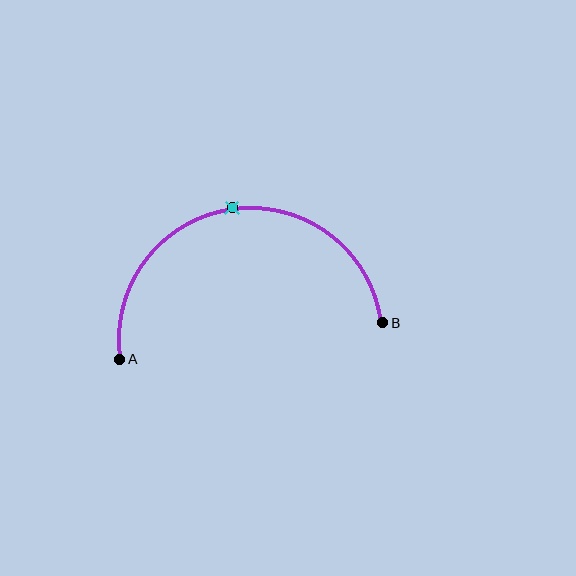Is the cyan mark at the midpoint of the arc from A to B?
Yes. The cyan mark lies on the arc at equal arc-length from both A and B — it is the arc midpoint.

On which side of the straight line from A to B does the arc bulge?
The arc bulges above the straight line connecting A and B.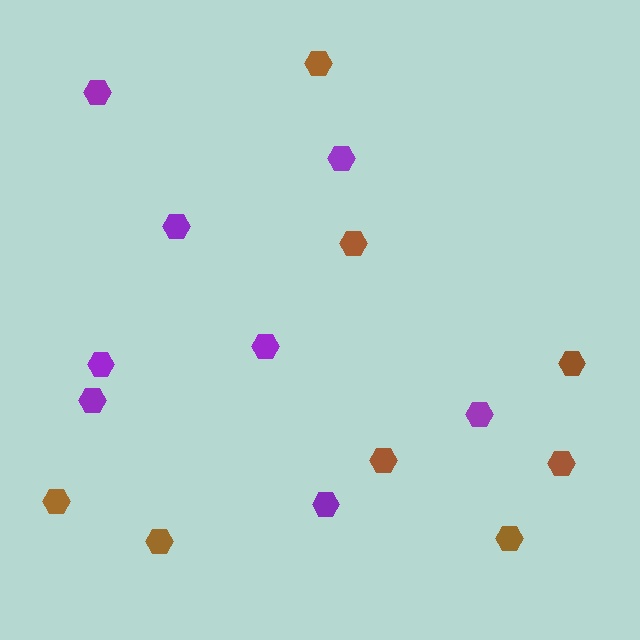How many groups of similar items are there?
There are 2 groups: one group of brown hexagons (8) and one group of purple hexagons (8).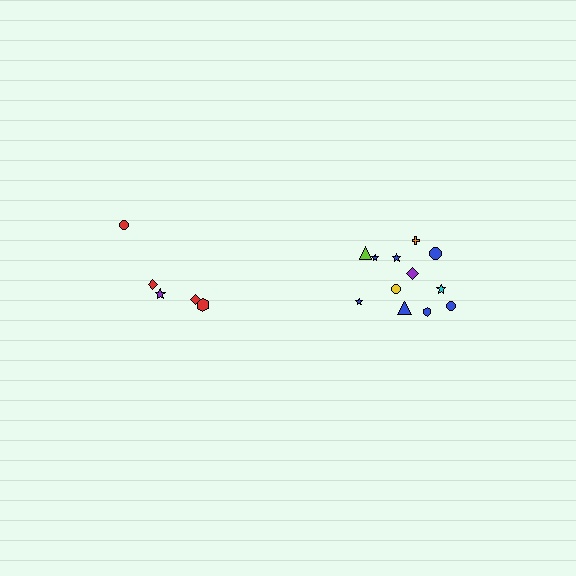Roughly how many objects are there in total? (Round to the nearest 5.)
Roughly 15 objects in total.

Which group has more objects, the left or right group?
The right group.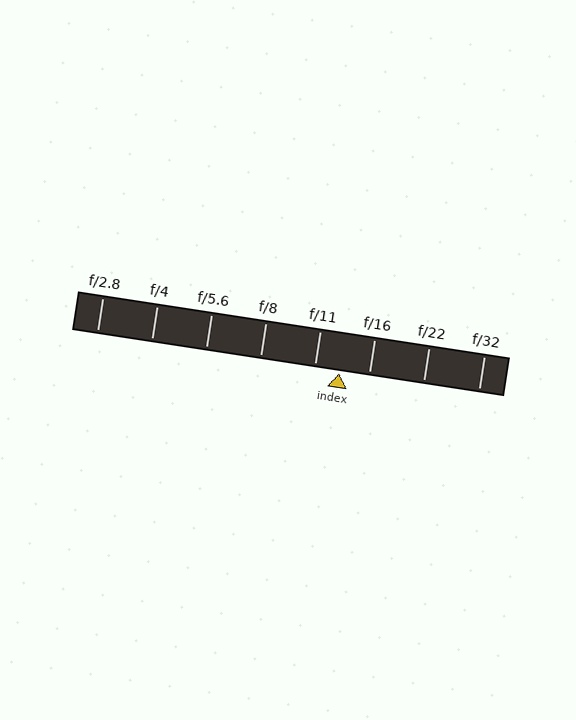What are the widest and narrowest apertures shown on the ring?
The widest aperture shown is f/2.8 and the narrowest is f/32.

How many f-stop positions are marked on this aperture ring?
There are 8 f-stop positions marked.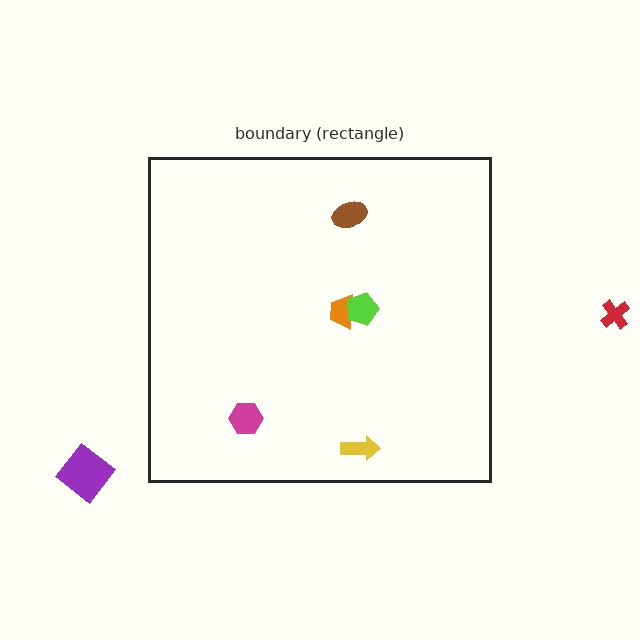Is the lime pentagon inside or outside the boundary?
Inside.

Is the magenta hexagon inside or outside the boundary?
Inside.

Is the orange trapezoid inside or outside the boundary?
Inside.